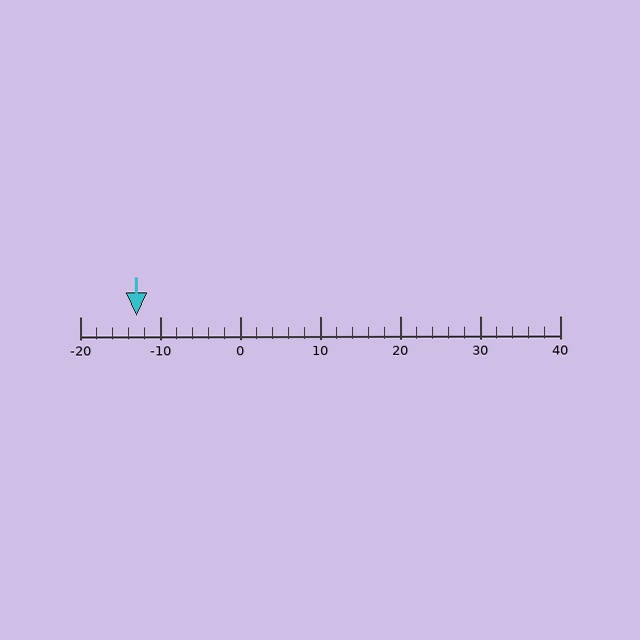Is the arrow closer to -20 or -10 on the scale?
The arrow is closer to -10.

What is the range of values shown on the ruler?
The ruler shows values from -20 to 40.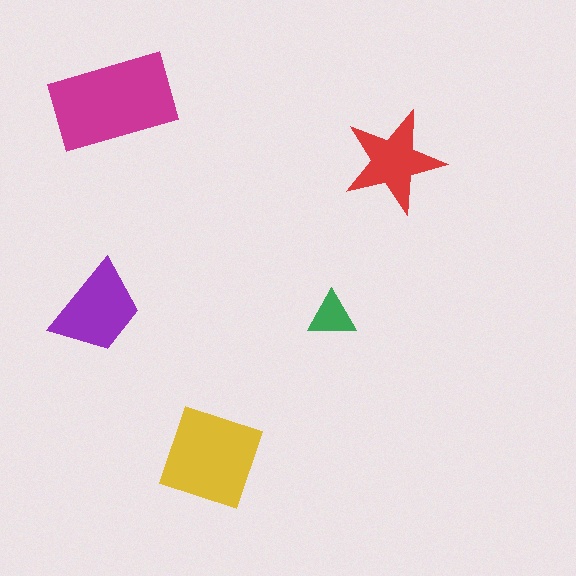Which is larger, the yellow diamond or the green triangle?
The yellow diamond.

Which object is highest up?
The magenta rectangle is topmost.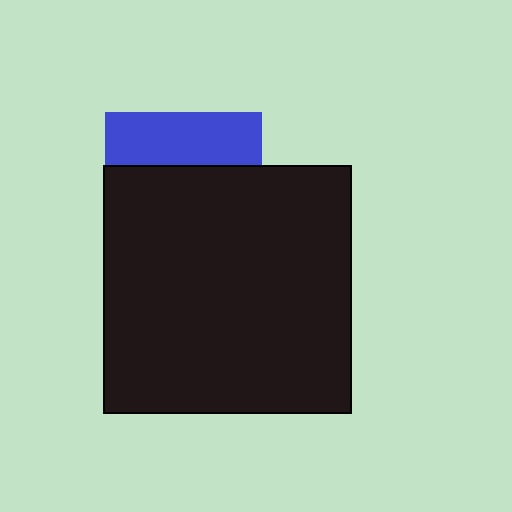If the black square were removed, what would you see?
You would see the complete blue square.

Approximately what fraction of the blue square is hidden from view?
Roughly 66% of the blue square is hidden behind the black square.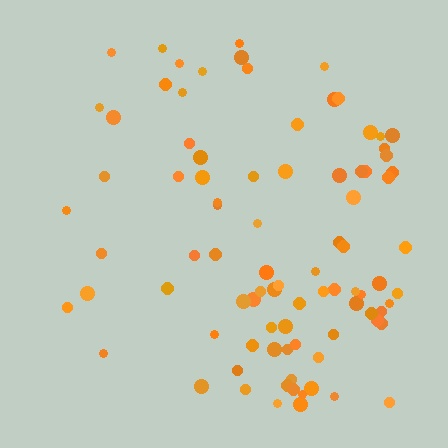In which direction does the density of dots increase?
From left to right, with the right side densest.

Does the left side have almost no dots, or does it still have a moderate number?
Still a moderate number, just noticeably fewer than the right.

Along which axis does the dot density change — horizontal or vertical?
Horizontal.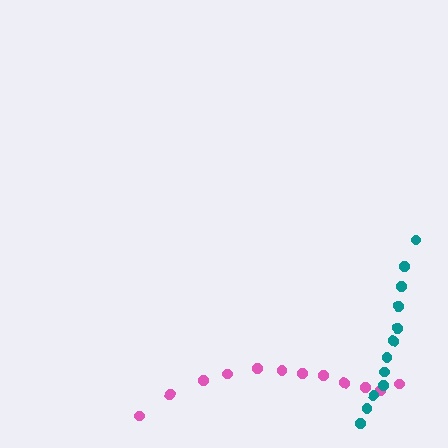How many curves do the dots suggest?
There are 2 distinct paths.